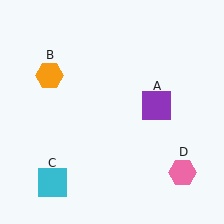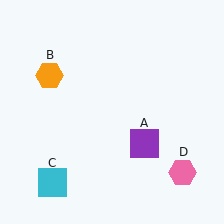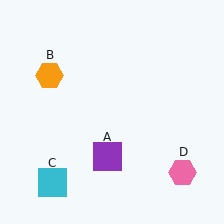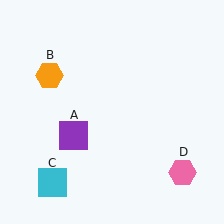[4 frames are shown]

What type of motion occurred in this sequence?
The purple square (object A) rotated clockwise around the center of the scene.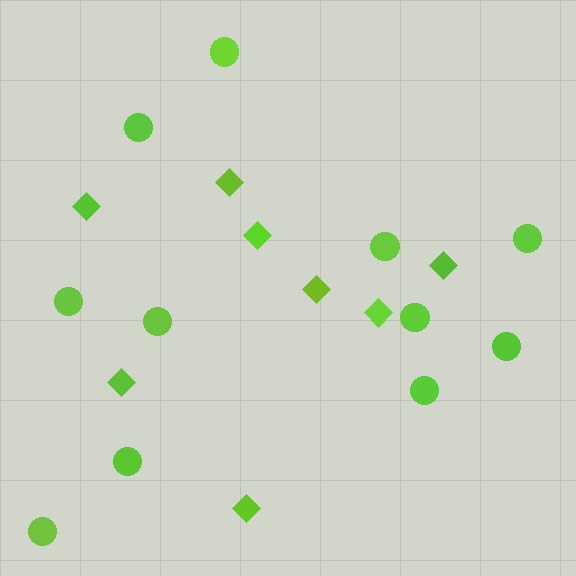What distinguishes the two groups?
There are 2 groups: one group of diamonds (8) and one group of circles (11).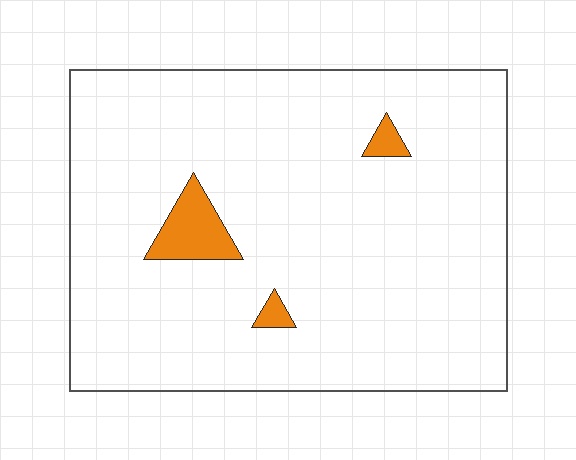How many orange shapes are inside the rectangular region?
3.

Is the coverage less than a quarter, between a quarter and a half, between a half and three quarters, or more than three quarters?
Less than a quarter.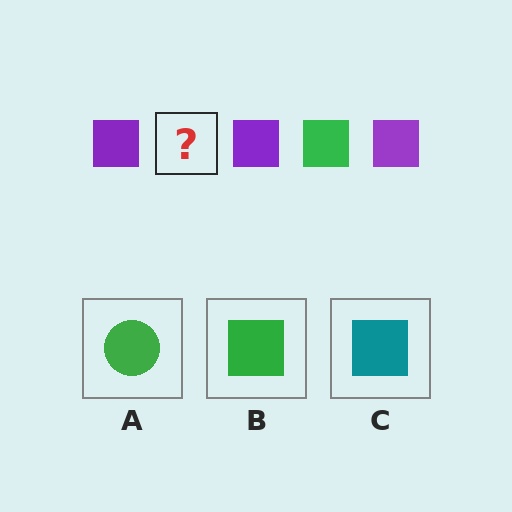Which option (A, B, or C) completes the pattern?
B.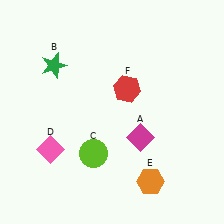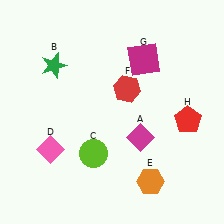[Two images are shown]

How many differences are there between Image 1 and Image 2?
There are 2 differences between the two images.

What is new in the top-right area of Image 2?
A magenta square (G) was added in the top-right area of Image 2.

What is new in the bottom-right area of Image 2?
A red pentagon (H) was added in the bottom-right area of Image 2.